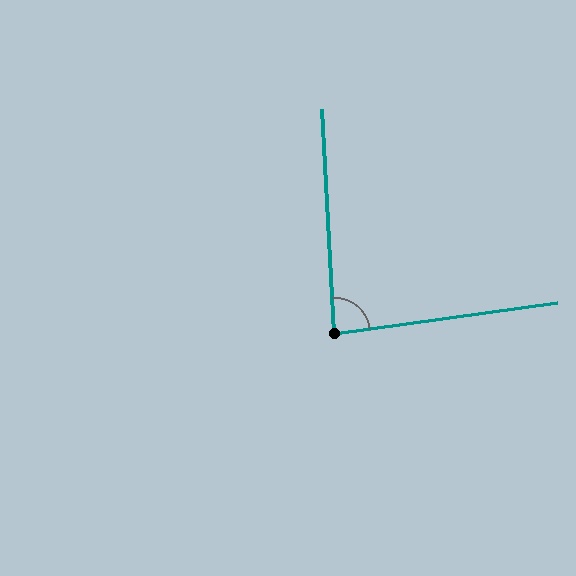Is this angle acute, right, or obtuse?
It is approximately a right angle.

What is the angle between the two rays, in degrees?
Approximately 85 degrees.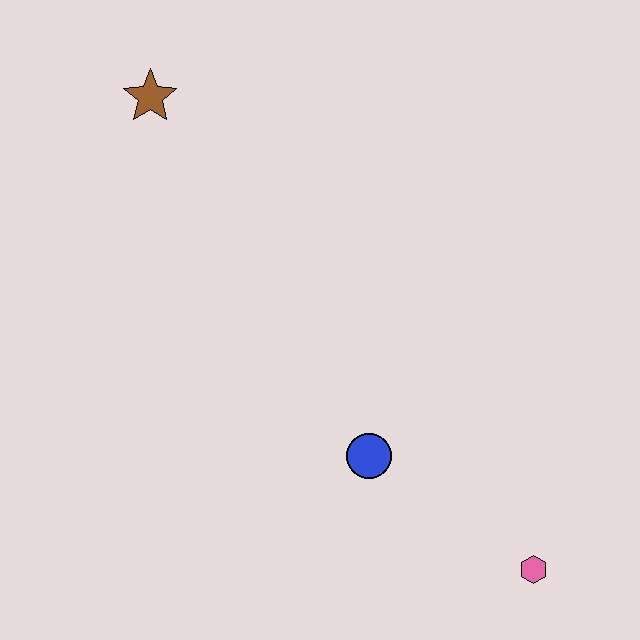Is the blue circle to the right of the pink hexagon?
No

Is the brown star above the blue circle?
Yes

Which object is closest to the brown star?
The blue circle is closest to the brown star.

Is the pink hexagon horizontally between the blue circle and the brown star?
No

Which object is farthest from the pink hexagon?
The brown star is farthest from the pink hexagon.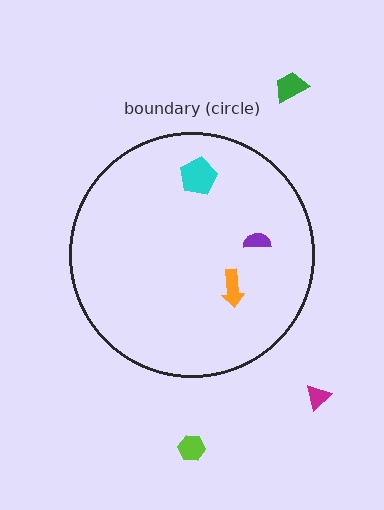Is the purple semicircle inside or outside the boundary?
Inside.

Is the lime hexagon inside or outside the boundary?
Outside.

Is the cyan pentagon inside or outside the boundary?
Inside.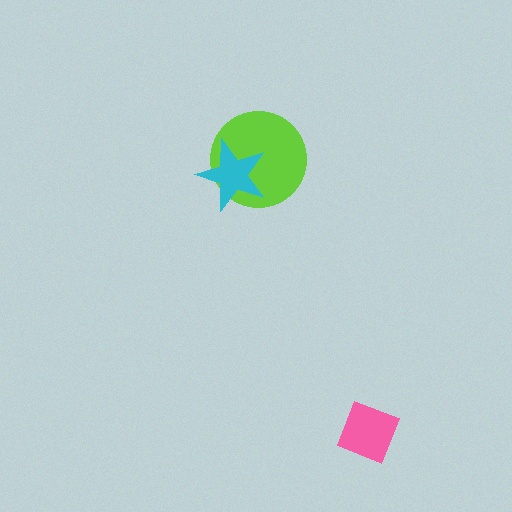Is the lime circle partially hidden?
Yes, it is partially covered by another shape.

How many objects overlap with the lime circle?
1 object overlaps with the lime circle.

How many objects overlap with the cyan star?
1 object overlaps with the cyan star.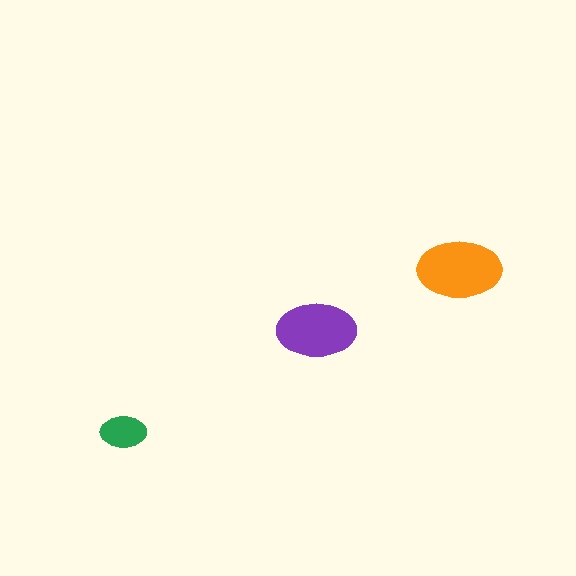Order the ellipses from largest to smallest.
the orange one, the purple one, the green one.